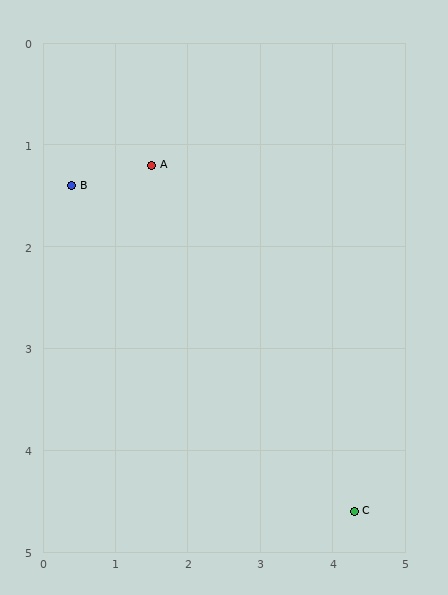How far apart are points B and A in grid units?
Points B and A are about 1.1 grid units apart.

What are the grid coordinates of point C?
Point C is at approximately (4.3, 4.6).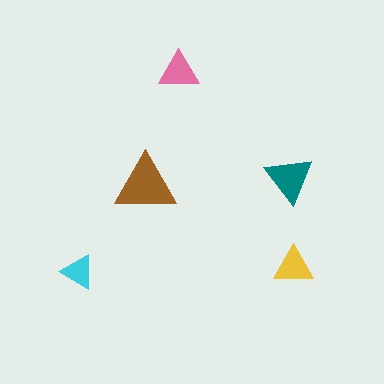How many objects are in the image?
There are 5 objects in the image.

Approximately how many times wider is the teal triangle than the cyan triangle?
About 1.5 times wider.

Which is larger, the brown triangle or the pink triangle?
The brown one.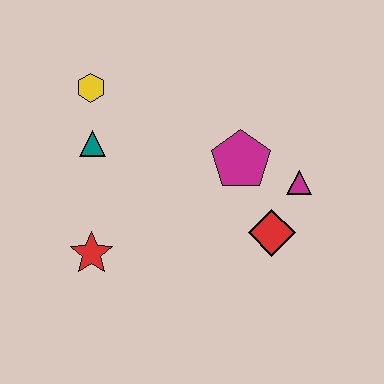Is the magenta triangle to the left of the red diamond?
No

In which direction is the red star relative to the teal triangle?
The red star is below the teal triangle.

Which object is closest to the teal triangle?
The yellow hexagon is closest to the teal triangle.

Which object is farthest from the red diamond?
The yellow hexagon is farthest from the red diamond.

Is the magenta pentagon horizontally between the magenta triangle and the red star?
Yes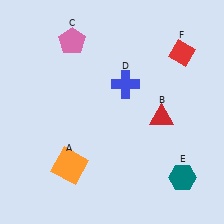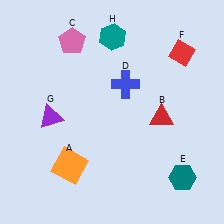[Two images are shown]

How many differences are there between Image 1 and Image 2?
There are 2 differences between the two images.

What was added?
A purple triangle (G), a teal hexagon (H) were added in Image 2.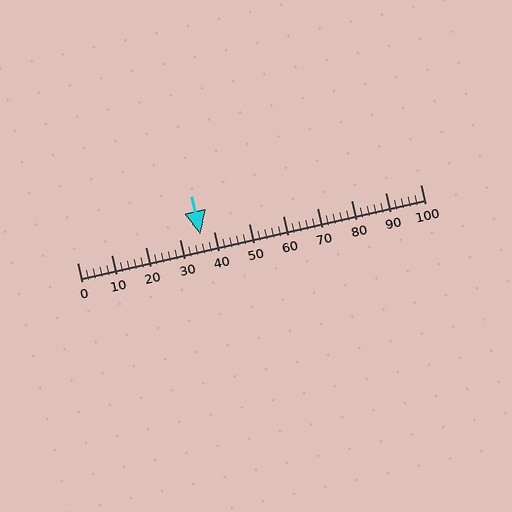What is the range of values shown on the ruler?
The ruler shows values from 0 to 100.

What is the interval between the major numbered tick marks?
The major tick marks are spaced 10 units apart.